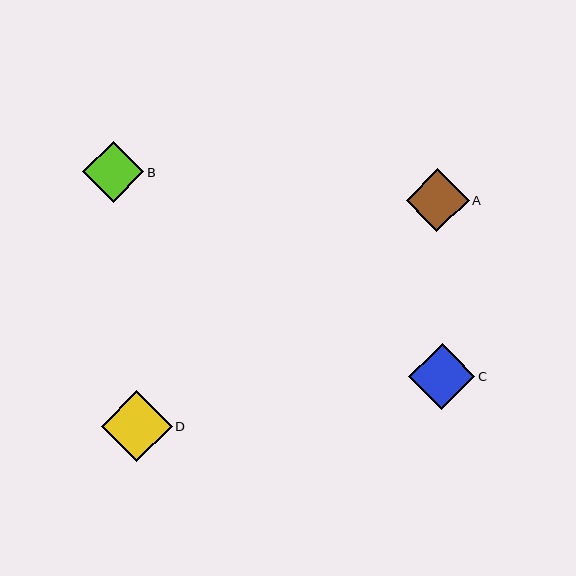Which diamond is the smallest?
Diamond B is the smallest with a size of approximately 61 pixels.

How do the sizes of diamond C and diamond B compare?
Diamond C and diamond B are approximately the same size.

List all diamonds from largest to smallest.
From largest to smallest: D, C, A, B.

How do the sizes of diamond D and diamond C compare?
Diamond D and diamond C are approximately the same size.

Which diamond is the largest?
Diamond D is the largest with a size of approximately 71 pixels.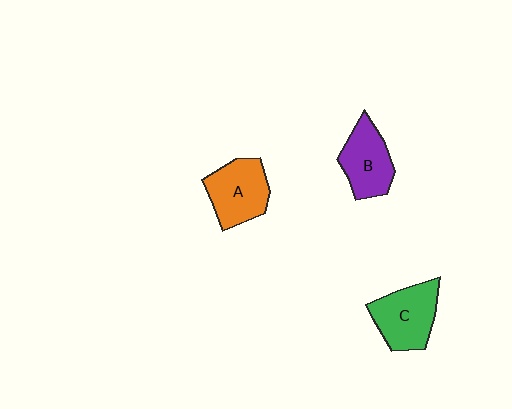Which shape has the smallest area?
Shape B (purple).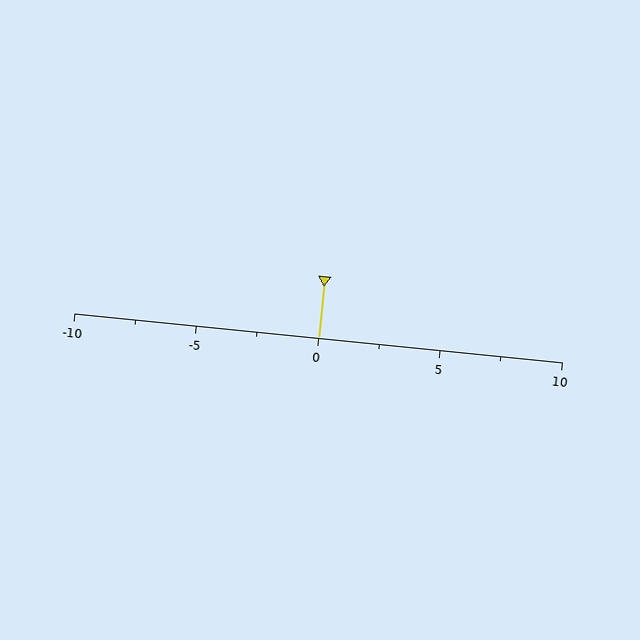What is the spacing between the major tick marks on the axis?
The major ticks are spaced 5 apart.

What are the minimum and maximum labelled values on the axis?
The axis runs from -10 to 10.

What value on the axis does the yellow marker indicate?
The marker indicates approximately 0.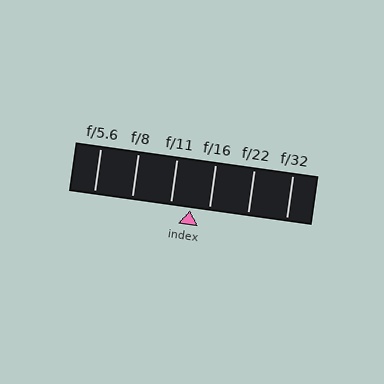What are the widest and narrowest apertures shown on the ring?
The widest aperture shown is f/5.6 and the narrowest is f/32.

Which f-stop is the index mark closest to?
The index mark is closest to f/16.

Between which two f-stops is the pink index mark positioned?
The index mark is between f/11 and f/16.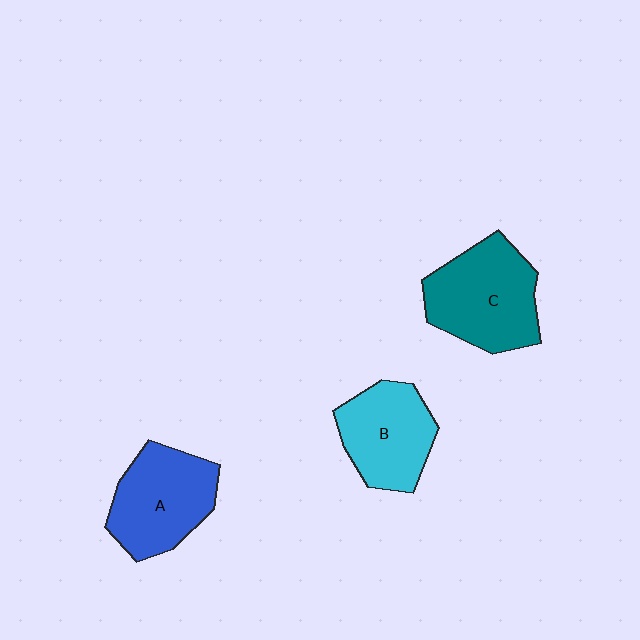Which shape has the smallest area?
Shape B (cyan).